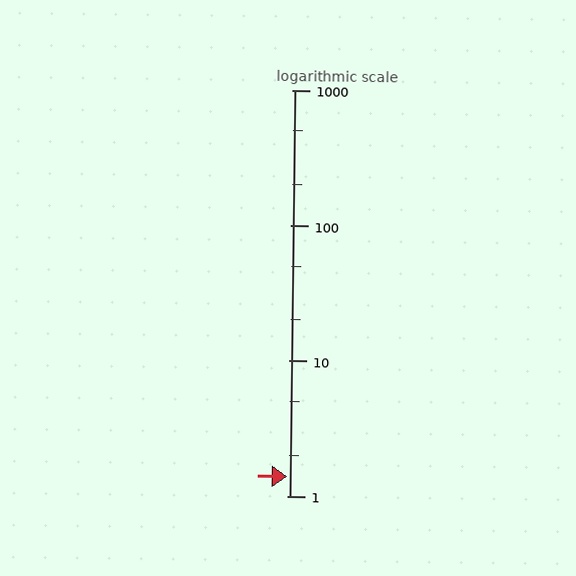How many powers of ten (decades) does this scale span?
The scale spans 3 decades, from 1 to 1000.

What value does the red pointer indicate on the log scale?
The pointer indicates approximately 1.4.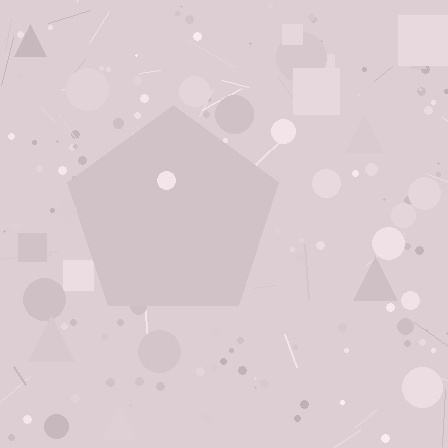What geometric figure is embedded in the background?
A pentagon is embedded in the background.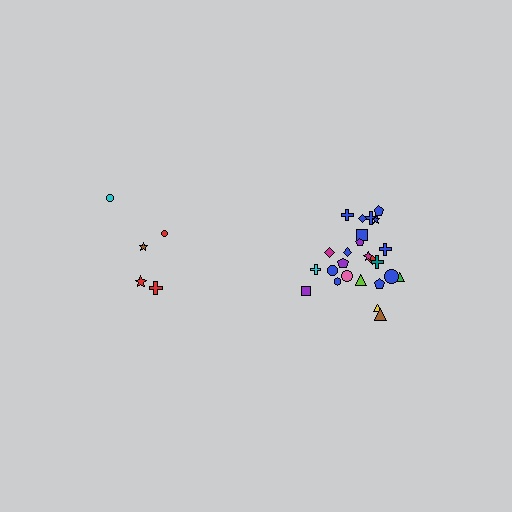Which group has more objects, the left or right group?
The right group.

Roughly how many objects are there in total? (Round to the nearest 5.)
Roughly 30 objects in total.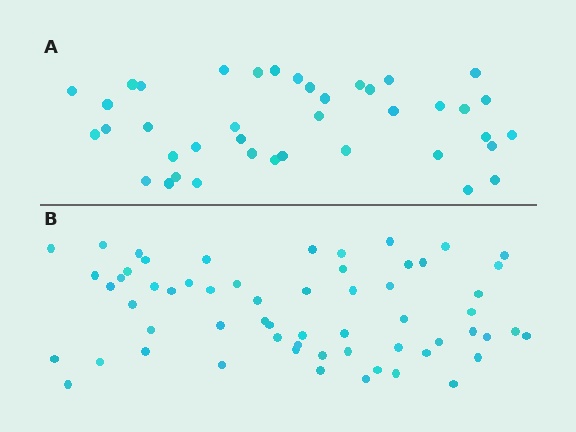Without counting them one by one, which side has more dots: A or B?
Region B (the bottom region) has more dots.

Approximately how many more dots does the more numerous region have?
Region B has approximately 20 more dots than region A.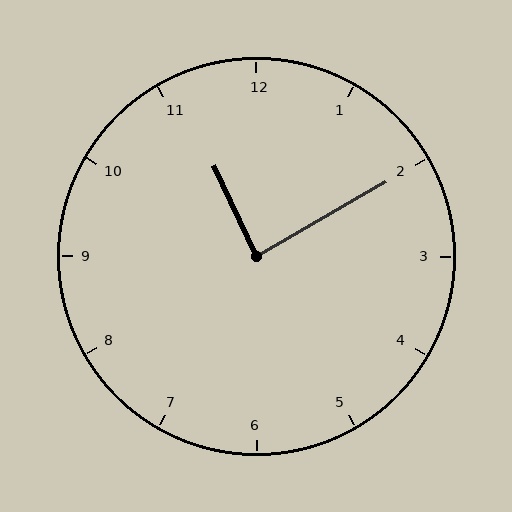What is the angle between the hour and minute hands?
Approximately 85 degrees.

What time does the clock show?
11:10.